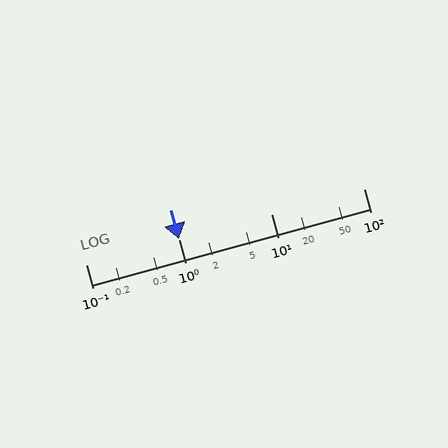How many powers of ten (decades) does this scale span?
The scale spans 3 decades, from 0.1 to 100.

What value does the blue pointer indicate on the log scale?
The pointer indicates approximately 1.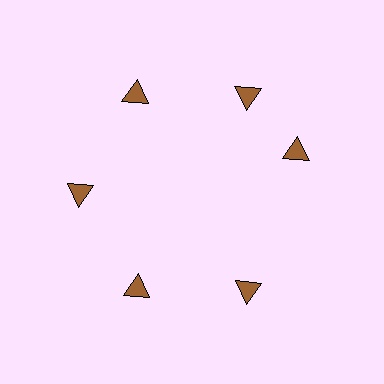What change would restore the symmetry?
The symmetry would be restored by rotating it back into even spacing with its neighbors so that all 6 triangles sit at equal angles and equal distance from the center.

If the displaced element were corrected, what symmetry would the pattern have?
It would have 6-fold rotational symmetry — the pattern would map onto itself every 60 degrees.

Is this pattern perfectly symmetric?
No. The 6 brown triangles are arranged in a ring, but one element near the 3 o'clock position is rotated out of alignment along the ring, breaking the 6-fold rotational symmetry.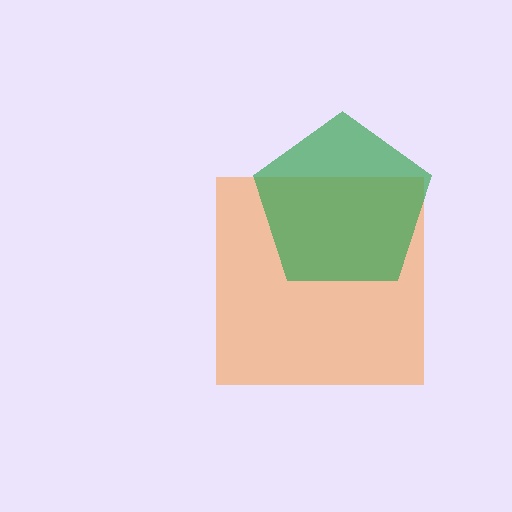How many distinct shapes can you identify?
There are 2 distinct shapes: an orange square, a green pentagon.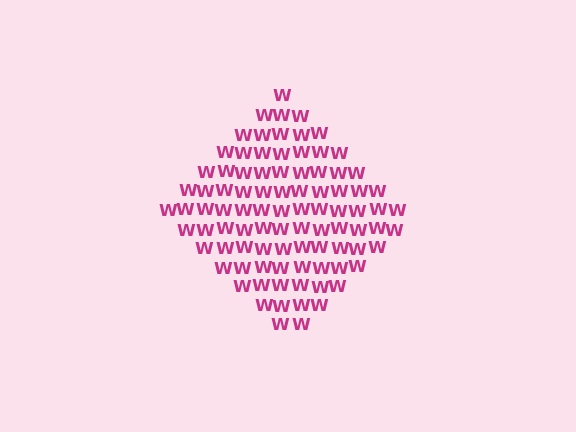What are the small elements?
The small elements are letter W's.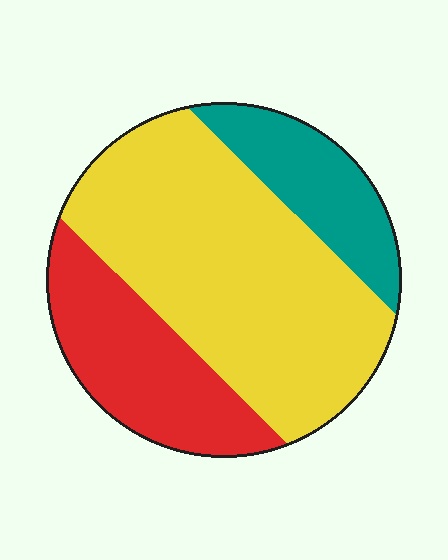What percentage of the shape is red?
Red covers 25% of the shape.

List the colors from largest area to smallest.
From largest to smallest: yellow, red, teal.